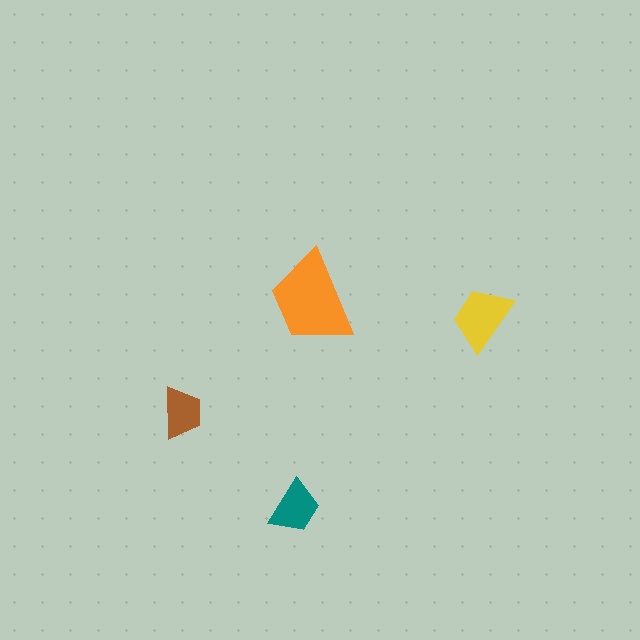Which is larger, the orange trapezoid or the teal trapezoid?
The orange one.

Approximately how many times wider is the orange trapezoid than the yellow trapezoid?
About 1.5 times wider.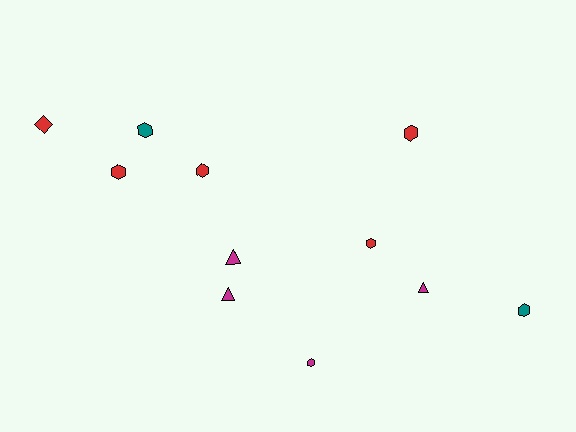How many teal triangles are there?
There are no teal triangles.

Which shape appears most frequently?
Hexagon, with 7 objects.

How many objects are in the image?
There are 11 objects.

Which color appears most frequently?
Red, with 5 objects.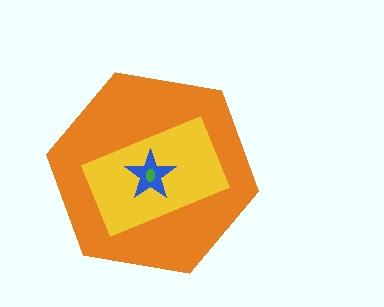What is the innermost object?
The green ellipse.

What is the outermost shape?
The orange hexagon.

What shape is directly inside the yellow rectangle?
The blue star.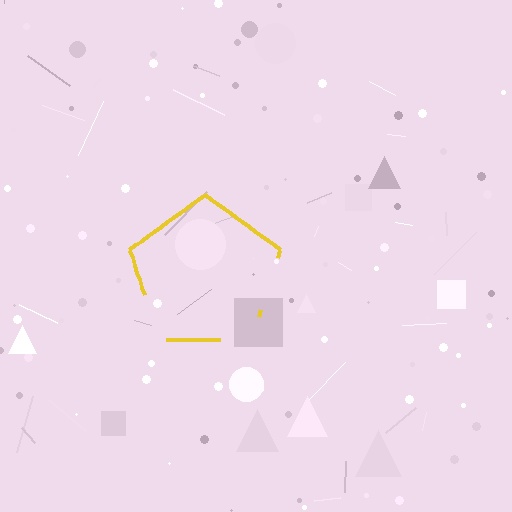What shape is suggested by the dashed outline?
The dashed outline suggests a pentagon.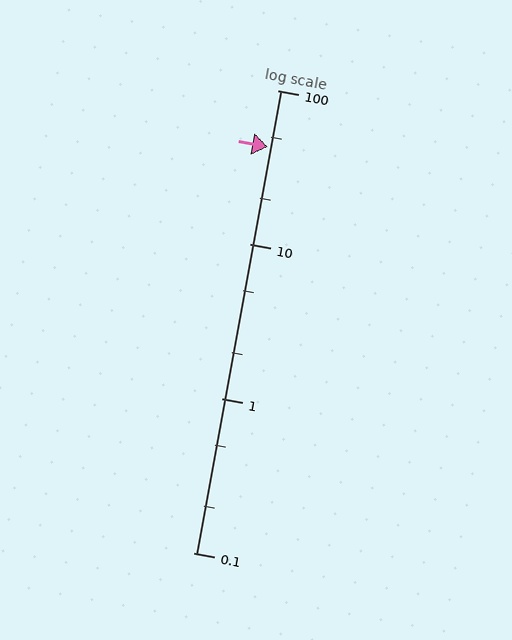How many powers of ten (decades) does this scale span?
The scale spans 3 decades, from 0.1 to 100.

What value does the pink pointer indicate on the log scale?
The pointer indicates approximately 43.